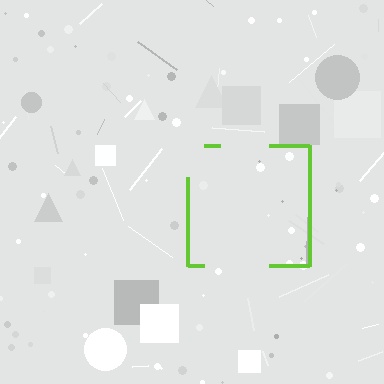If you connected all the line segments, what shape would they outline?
They would outline a square.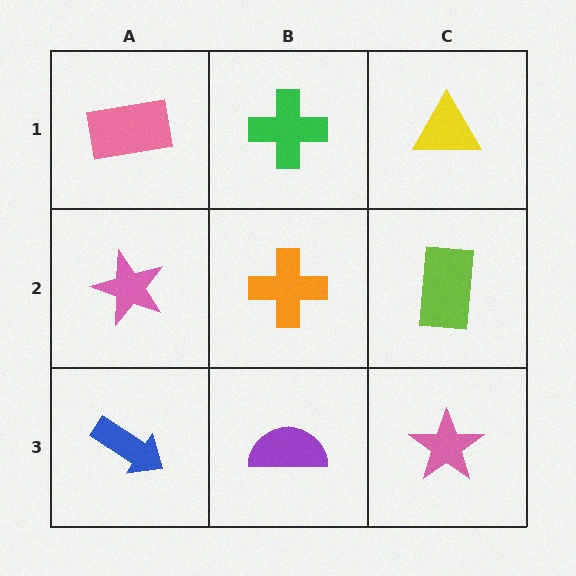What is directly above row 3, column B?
An orange cross.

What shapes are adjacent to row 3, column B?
An orange cross (row 2, column B), a blue arrow (row 3, column A), a pink star (row 3, column C).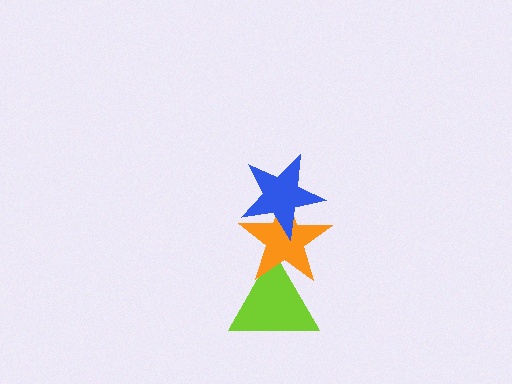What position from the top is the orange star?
The orange star is 2nd from the top.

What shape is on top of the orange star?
The blue star is on top of the orange star.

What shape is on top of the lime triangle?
The orange star is on top of the lime triangle.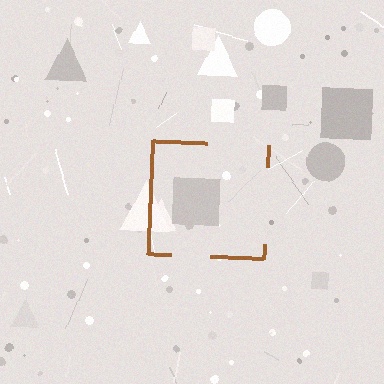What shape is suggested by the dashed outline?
The dashed outline suggests a square.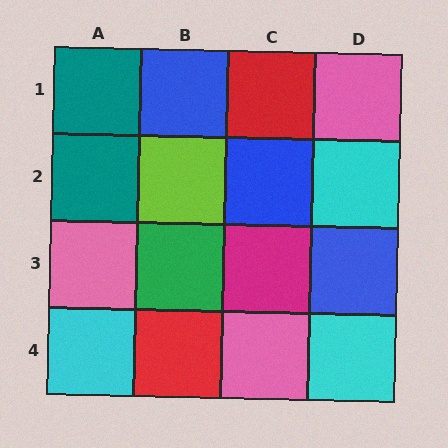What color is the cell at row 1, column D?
Pink.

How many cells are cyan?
3 cells are cyan.